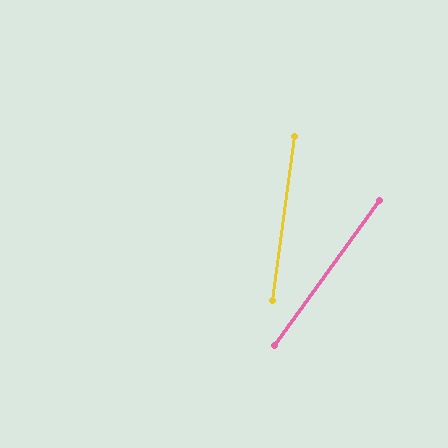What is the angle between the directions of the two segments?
Approximately 28 degrees.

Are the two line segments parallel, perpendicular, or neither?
Neither parallel nor perpendicular — they differ by about 28°.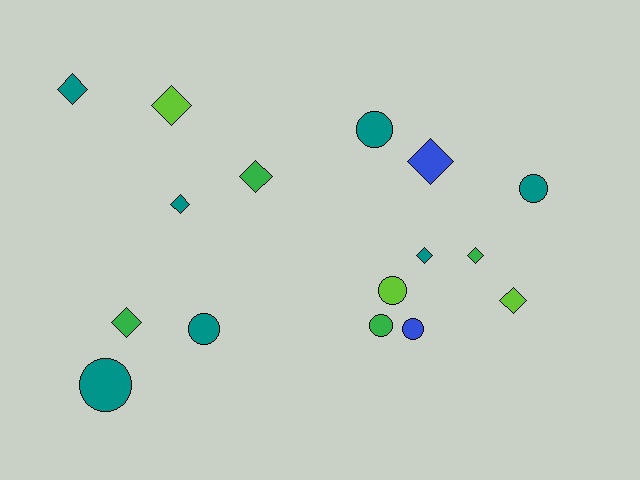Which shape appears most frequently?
Diamond, with 9 objects.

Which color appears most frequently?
Teal, with 7 objects.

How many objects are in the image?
There are 16 objects.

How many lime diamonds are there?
There are 2 lime diamonds.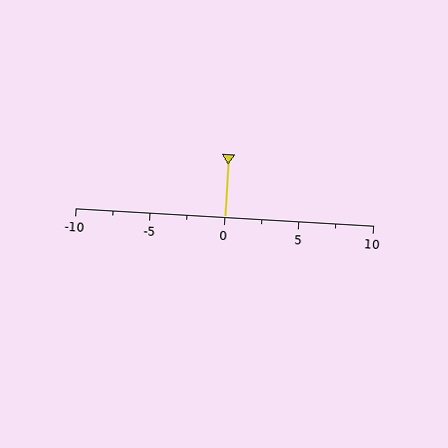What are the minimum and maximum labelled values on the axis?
The axis runs from -10 to 10.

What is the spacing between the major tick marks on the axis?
The major ticks are spaced 5 apart.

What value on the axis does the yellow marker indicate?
The marker indicates approximately 0.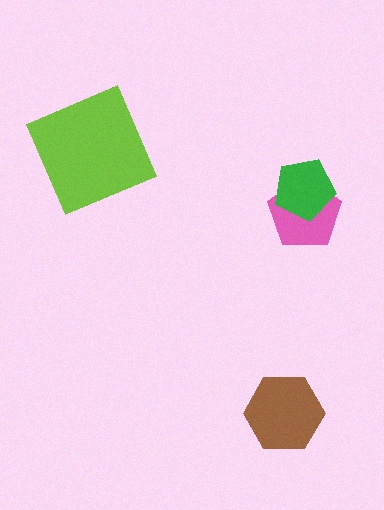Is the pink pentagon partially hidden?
Yes, it is partially covered by another shape.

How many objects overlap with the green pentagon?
1 object overlaps with the green pentagon.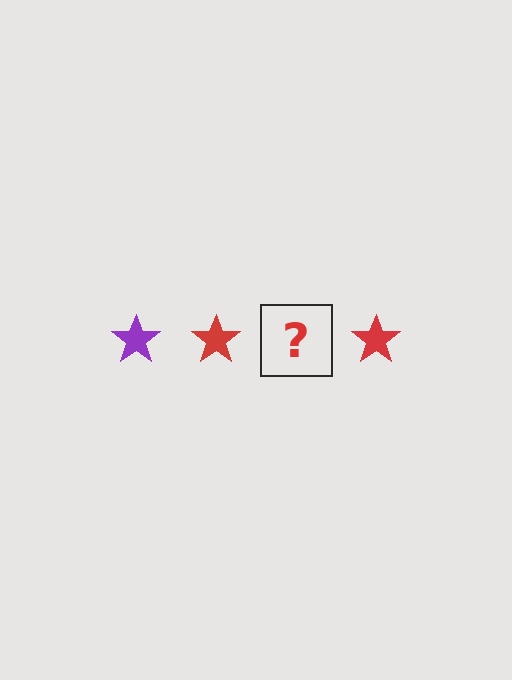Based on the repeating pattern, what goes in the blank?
The blank should be a purple star.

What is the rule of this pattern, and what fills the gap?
The rule is that the pattern cycles through purple, red stars. The gap should be filled with a purple star.